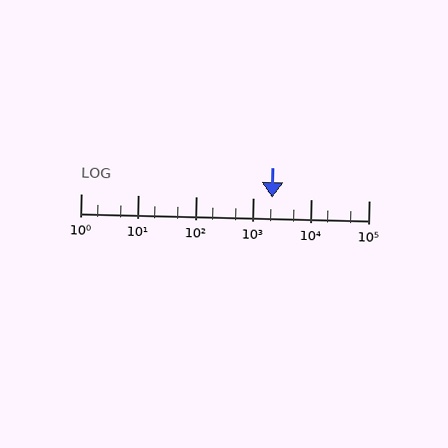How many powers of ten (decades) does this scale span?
The scale spans 5 decades, from 1 to 100000.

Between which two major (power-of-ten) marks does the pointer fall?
The pointer is between 1000 and 10000.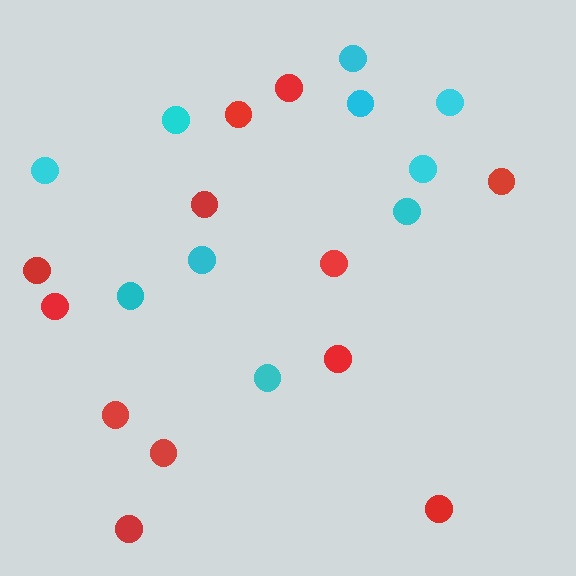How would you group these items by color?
There are 2 groups: one group of red circles (12) and one group of cyan circles (10).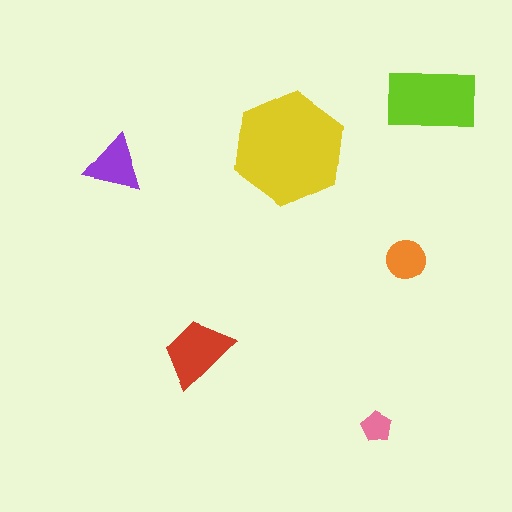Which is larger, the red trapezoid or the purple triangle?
The red trapezoid.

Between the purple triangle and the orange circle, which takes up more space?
The purple triangle.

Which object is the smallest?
The pink pentagon.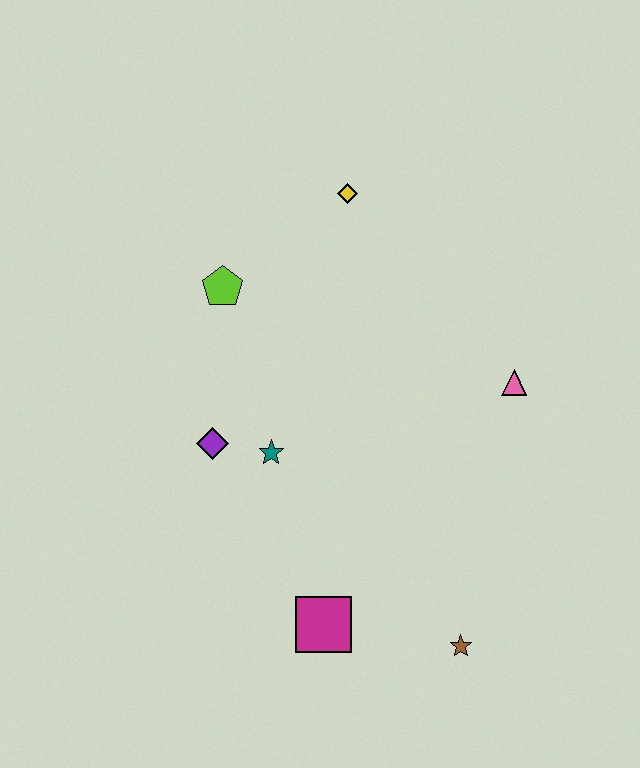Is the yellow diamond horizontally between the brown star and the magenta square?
Yes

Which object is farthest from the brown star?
The yellow diamond is farthest from the brown star.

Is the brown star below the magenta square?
Yes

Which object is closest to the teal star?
The purple diamond is closest to the teal star.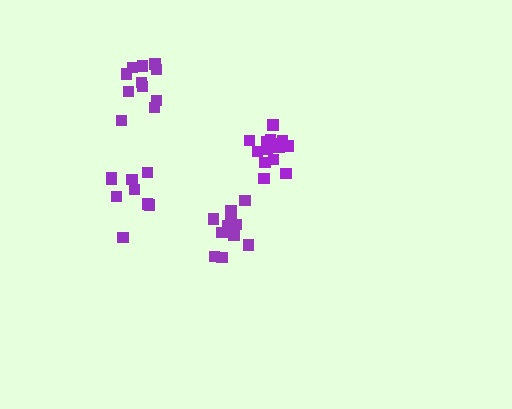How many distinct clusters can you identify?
There are 4 distinct clusters.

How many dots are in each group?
Group 1: 9 dots, Group 2: 12 dots, Group 3: 11 dots, Group 4: 15 dots (47 total).